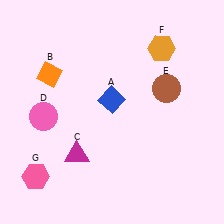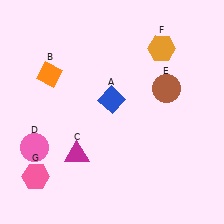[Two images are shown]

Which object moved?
The pink circle (D) moved down.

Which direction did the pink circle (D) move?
The pink circle (D) moved down.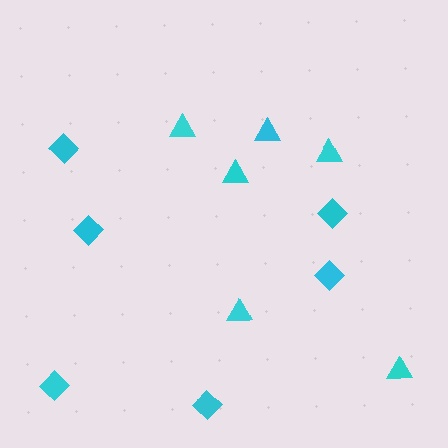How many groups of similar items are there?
There are 2 groups: one group of triangles (6) and one group of diamonds (6).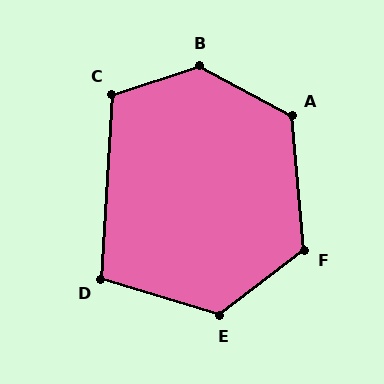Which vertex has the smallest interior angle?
D, at approximately 103 degrees.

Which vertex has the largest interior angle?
B, at approximately 134 degrees.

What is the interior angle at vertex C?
Approximately 112 degrees (obtuse).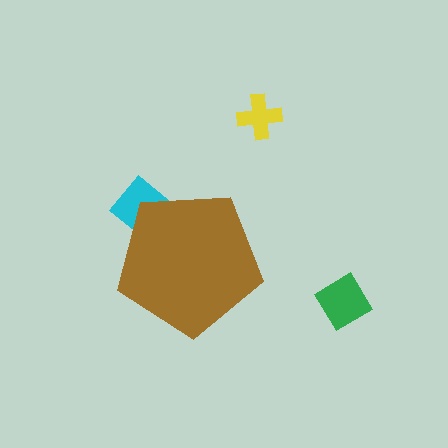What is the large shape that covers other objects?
A brown pentagon.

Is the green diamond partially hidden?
No, the green diamond is fully visible.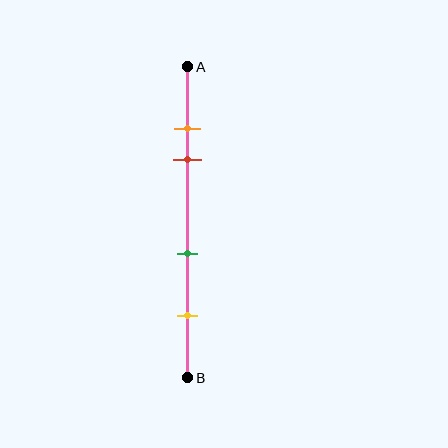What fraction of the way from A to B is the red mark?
The red mark is approximately 30% (0.3) of the way from A to B.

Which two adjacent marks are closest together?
The orange and red marks are the closest adjacent pair.